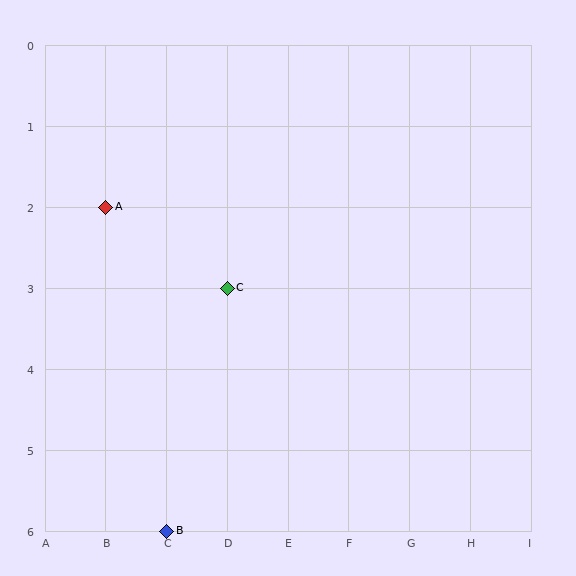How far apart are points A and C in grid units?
Points A and C are 2 columns and 1 row apart (about 2.2 grid units diagonally).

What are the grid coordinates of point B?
Point B is at grid coordinates (C, 6).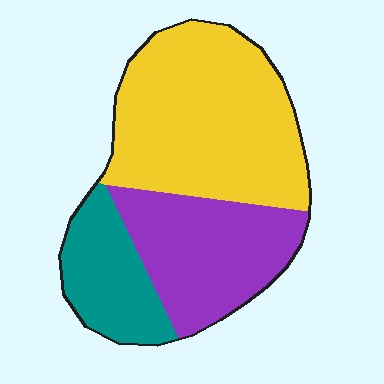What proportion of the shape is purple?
Purple covers about 30% of the shape.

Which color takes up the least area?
Teal, at roughly 20%.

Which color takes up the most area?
Yellow, at roughly 50%.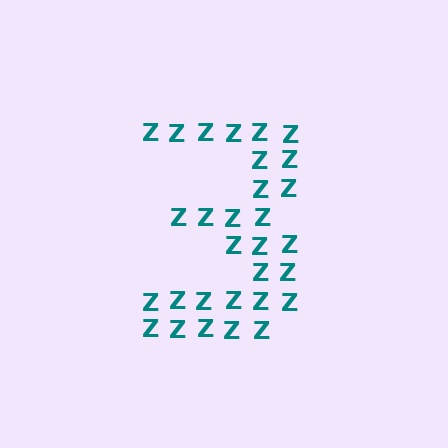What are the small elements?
The small elements are letter Z's.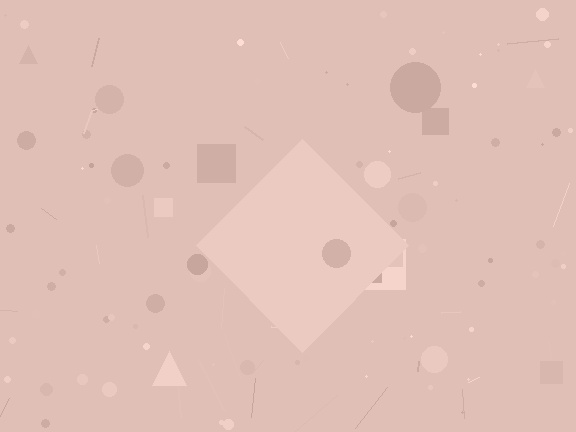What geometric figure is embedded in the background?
A diamond is embedded in the background.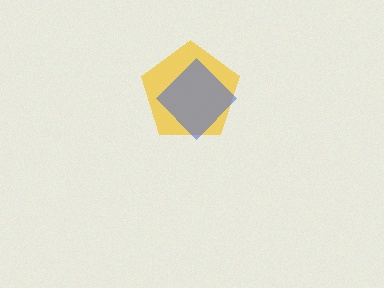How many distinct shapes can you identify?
There are 2 distinct shapes: a yellow pentagon, a blue diamond.